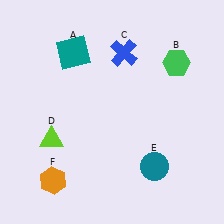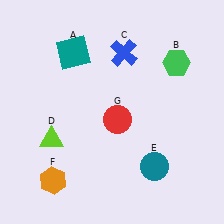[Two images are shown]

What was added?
A red circle (G) was added in Image 2.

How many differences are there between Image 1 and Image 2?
There is 1 difference between the two images.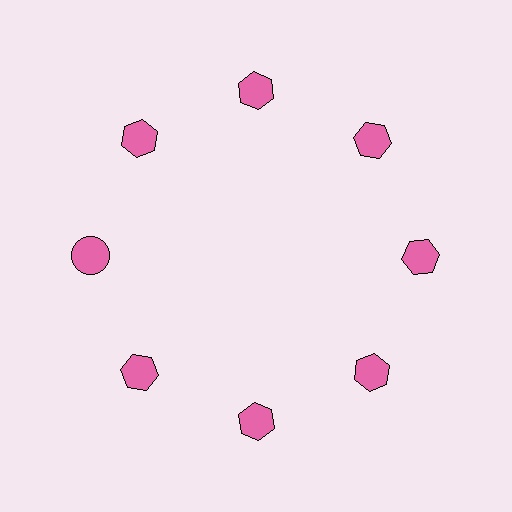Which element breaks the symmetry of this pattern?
The pink circle at roughly the 9 o'clock position breaks the symmetry. All other shapes are pink hexagons.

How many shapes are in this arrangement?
There are 8 shapes arranged in a ring pattern.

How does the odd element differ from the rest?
It has a different shape: circle instead of hexagon.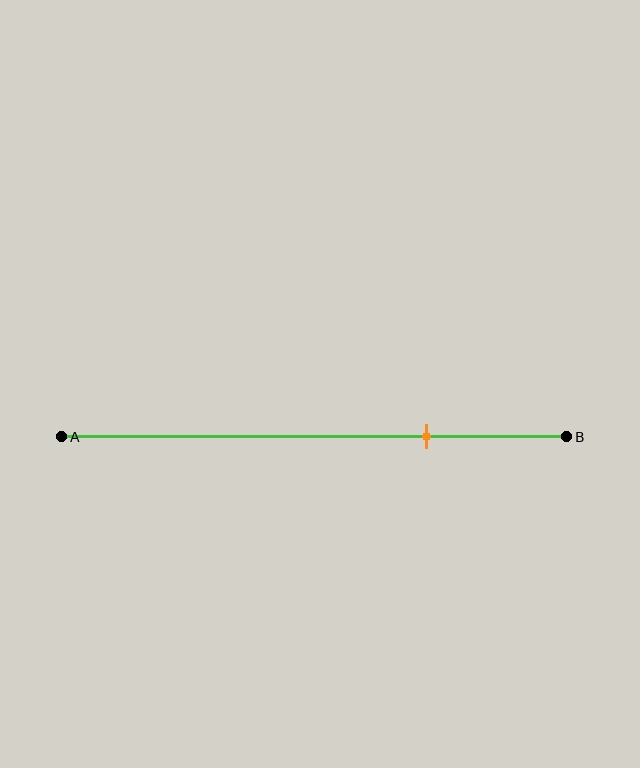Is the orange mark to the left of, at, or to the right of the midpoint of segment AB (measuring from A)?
The orange mark is to the right of the midpoint of segment AB.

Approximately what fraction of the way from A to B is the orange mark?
The orange mark is approximately 70% of the way from A to B.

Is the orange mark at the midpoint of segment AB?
No, the mark is at about 70% from A, not at the 50% midpoint.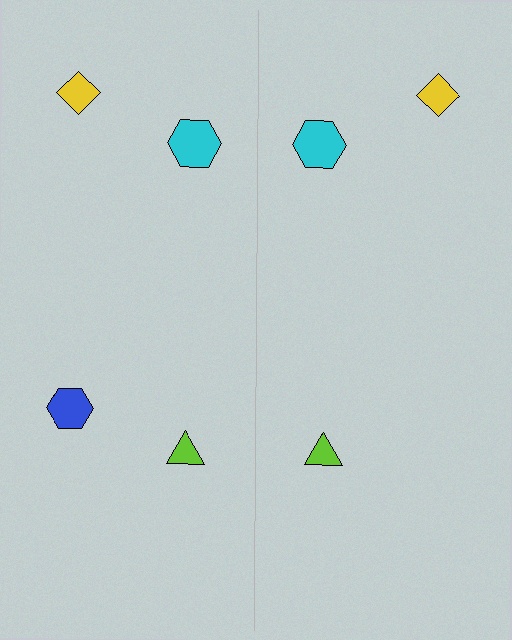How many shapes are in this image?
There are 7 shapes in this image.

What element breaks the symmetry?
A blue hexagon is missing from the right side.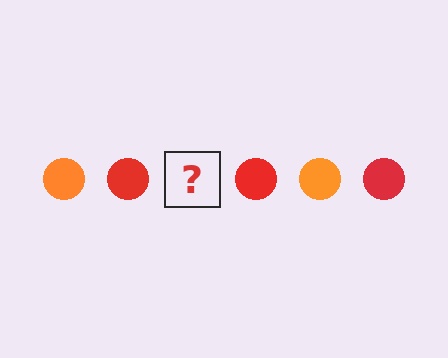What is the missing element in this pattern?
The missing element is an orange circle.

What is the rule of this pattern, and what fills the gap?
The rule is that the pattern cycles through orange, red circles. The gap should be filled with an orange circle.